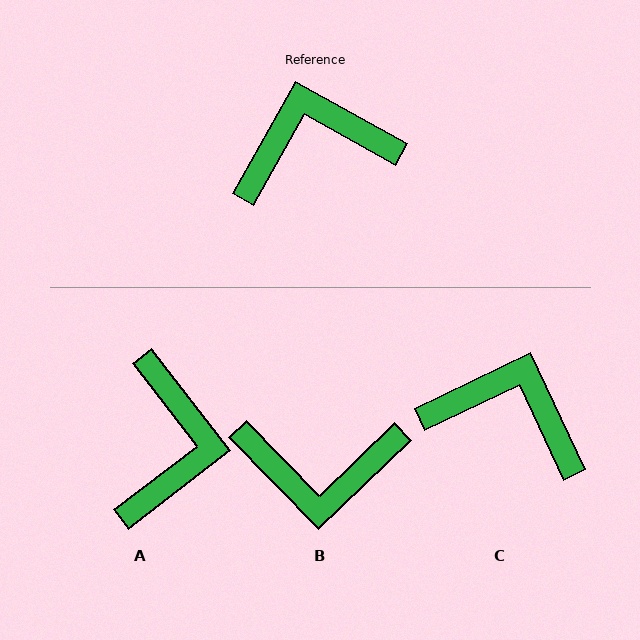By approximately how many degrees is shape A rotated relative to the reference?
Approximately 113 degrees clockwise.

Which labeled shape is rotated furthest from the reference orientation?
B, about 163 degrees away.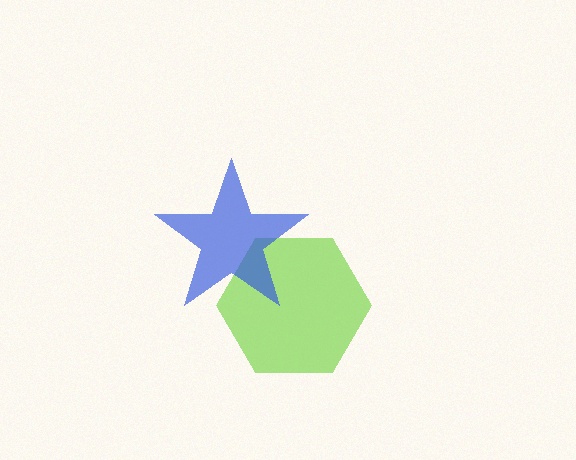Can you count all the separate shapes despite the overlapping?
Yes, there are 2 separate shapes.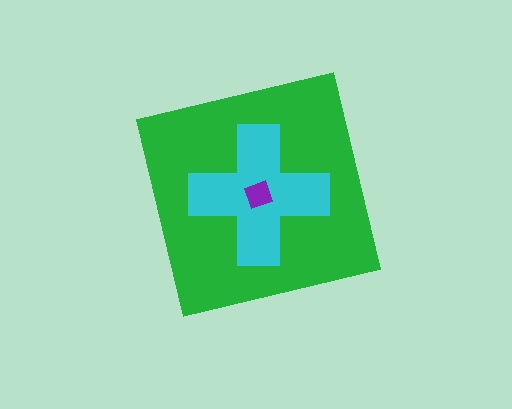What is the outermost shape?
The green square.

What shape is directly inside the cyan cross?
The purple square.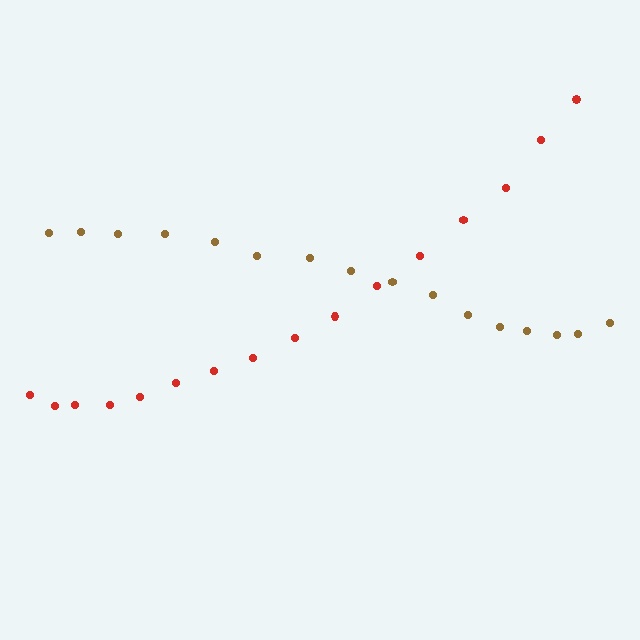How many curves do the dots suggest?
There are 2 distinct paths.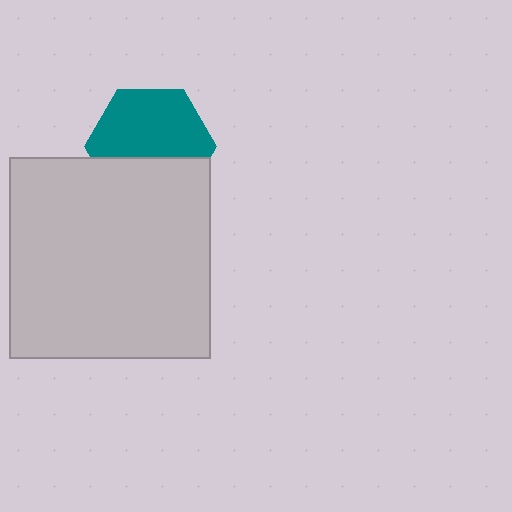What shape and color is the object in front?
The object in front is a light gray square.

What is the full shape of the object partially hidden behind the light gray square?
The partially hidden object is a teal hexagon.